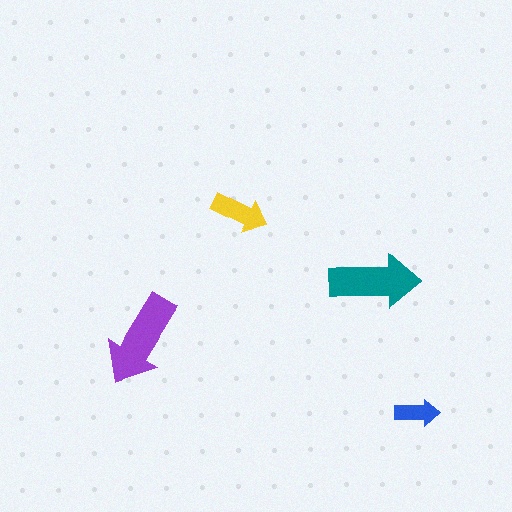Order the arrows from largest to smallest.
the purple one, the teal one, the yellow one, the blue one.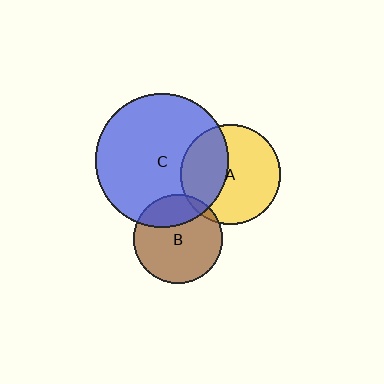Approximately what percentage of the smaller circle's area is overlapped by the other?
Approximately 5%.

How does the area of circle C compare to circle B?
Approximately 2.2 times.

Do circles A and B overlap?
Yes.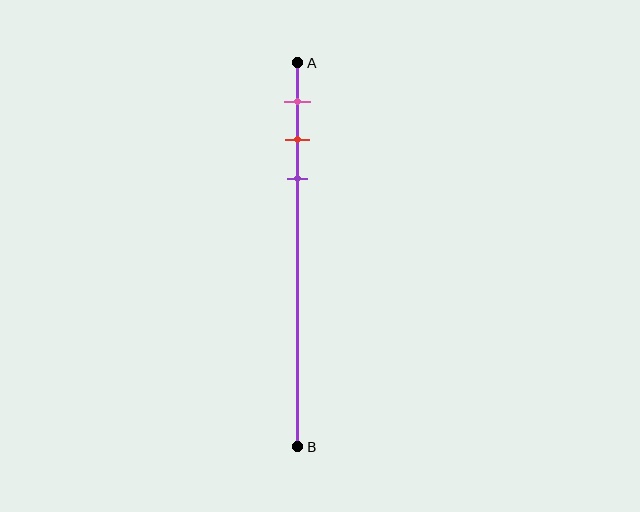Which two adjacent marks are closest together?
The red and purple marks are the closest adjacent pair.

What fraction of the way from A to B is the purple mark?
The purple mark is approximately 30% (0.3) of the way from A to B.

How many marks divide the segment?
There are 3 marks dividing the segment.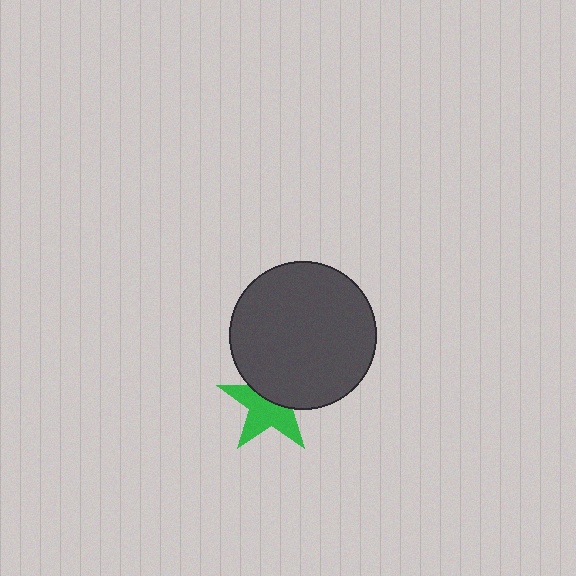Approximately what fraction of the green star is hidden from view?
Roughly 43% of the green star is hidden behind the dark gray circle.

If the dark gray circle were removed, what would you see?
You would see the complete green star.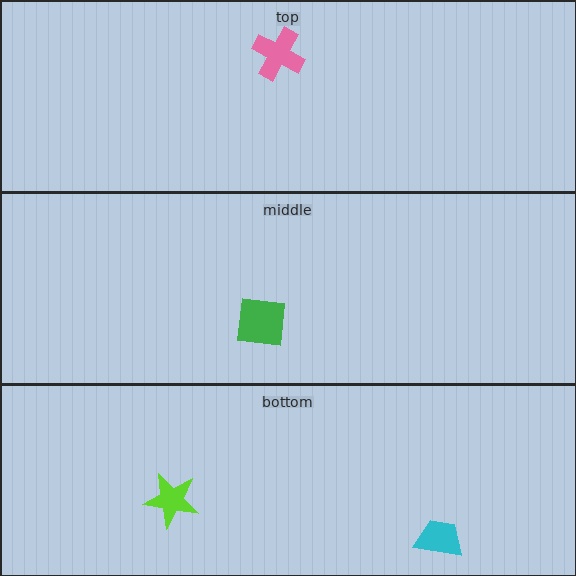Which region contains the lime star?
The bottom region.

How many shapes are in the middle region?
1.